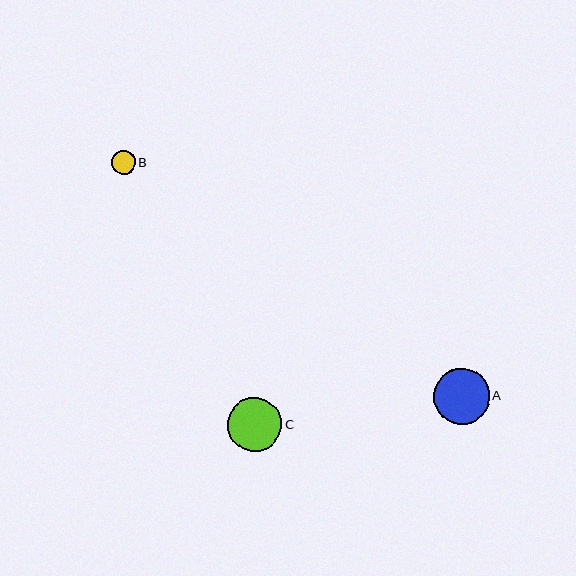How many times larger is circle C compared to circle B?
Circle C is approximately 2.2 times the size of circle B.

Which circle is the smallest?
Circle B is the smallest with a size of approximately 24 pixels.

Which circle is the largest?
Circle A is the largest with a size of approximately 56 pixels.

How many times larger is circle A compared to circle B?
Circle A is approximately 2.3 times the size of circle B.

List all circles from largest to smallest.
From largest to smallest: A, C, B.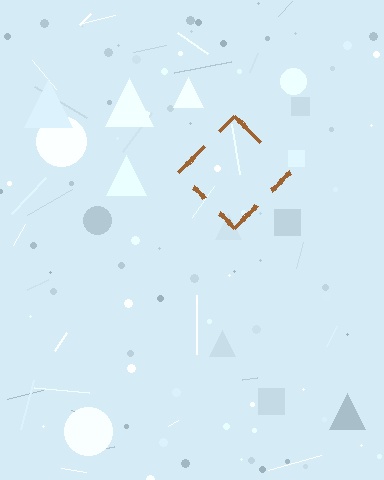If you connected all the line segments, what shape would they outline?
They would outline a diamond.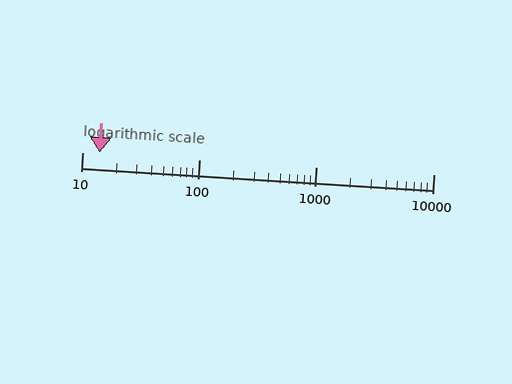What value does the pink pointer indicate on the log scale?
The pointer indicates approximately 14.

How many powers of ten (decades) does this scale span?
The scale spans 3 decades, from 10 to 10000.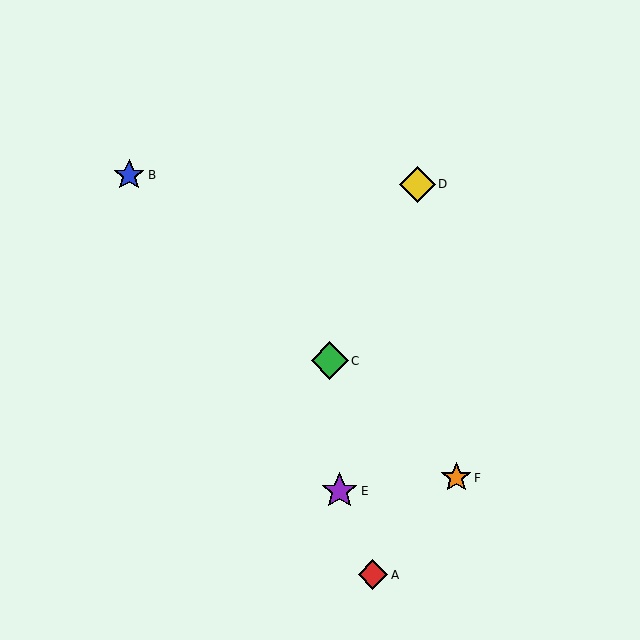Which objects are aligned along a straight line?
Objects B, C, F are aligned along a straight line.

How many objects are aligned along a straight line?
3 objects (B, C, F) are aligned along a straight line.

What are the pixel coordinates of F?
Object F is at (456, 478).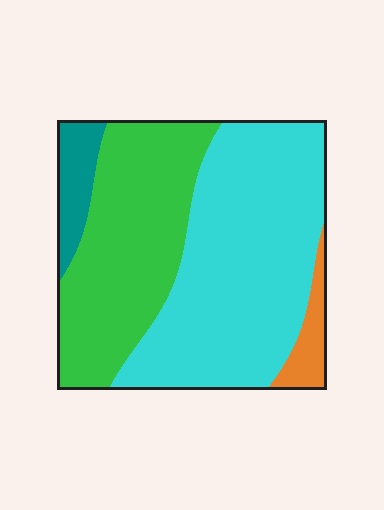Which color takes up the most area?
Cyan, at roughly 50%.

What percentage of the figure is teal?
Teal covers 7% of the figure.